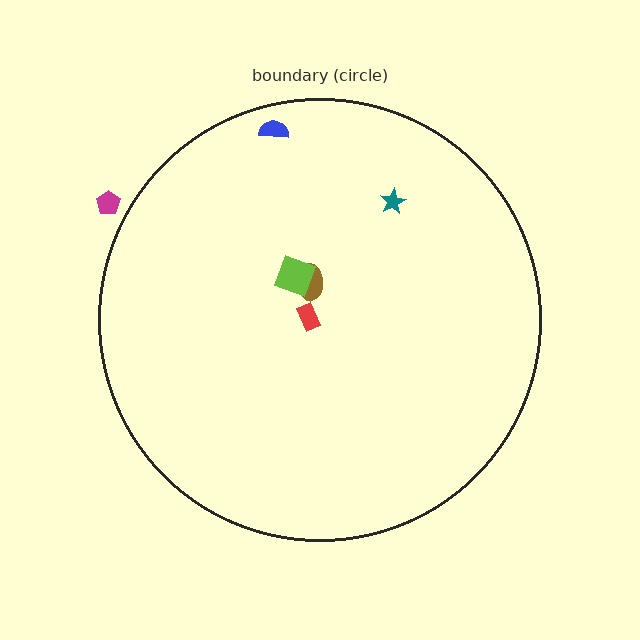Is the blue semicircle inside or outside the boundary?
Inside.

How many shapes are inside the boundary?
5 inside, 1 outside.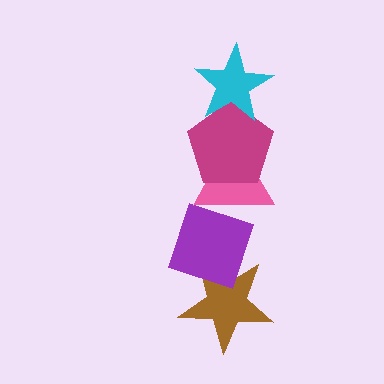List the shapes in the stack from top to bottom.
From top to bottom: the cyan star, the magenta pentagon, the pink triangle, the purple diamond, the brown star.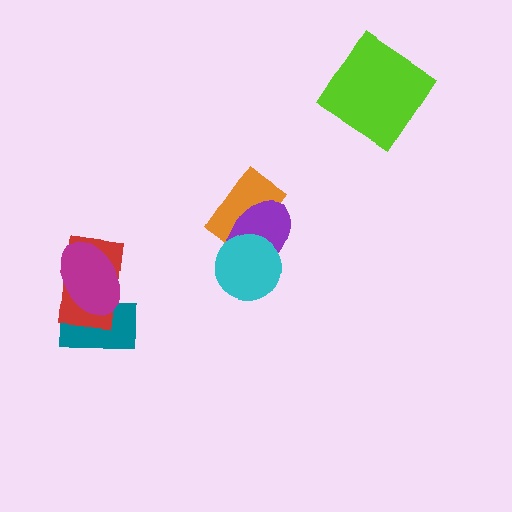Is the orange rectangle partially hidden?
Yes, it is partially covered by another shape.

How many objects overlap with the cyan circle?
2 objects overlap with the cyan circle.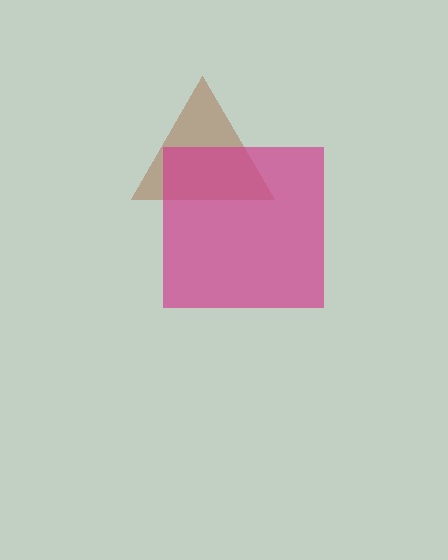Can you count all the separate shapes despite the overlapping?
Yes, there are 2 separate shapes.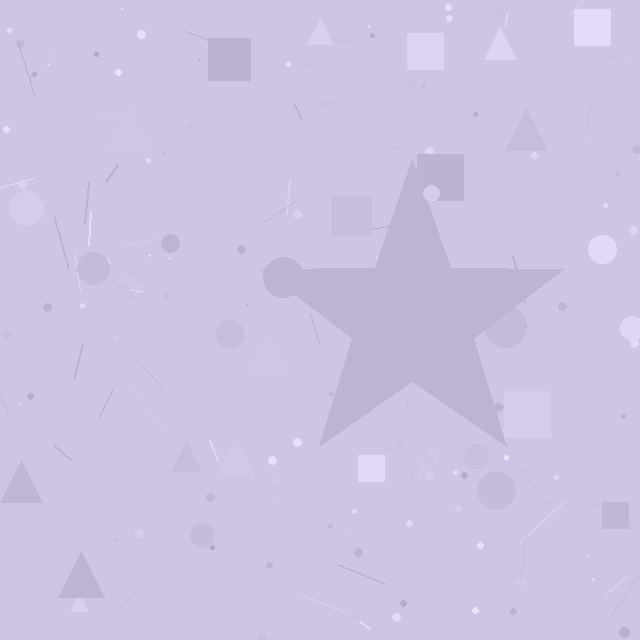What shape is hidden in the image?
A star is hidden in the image.